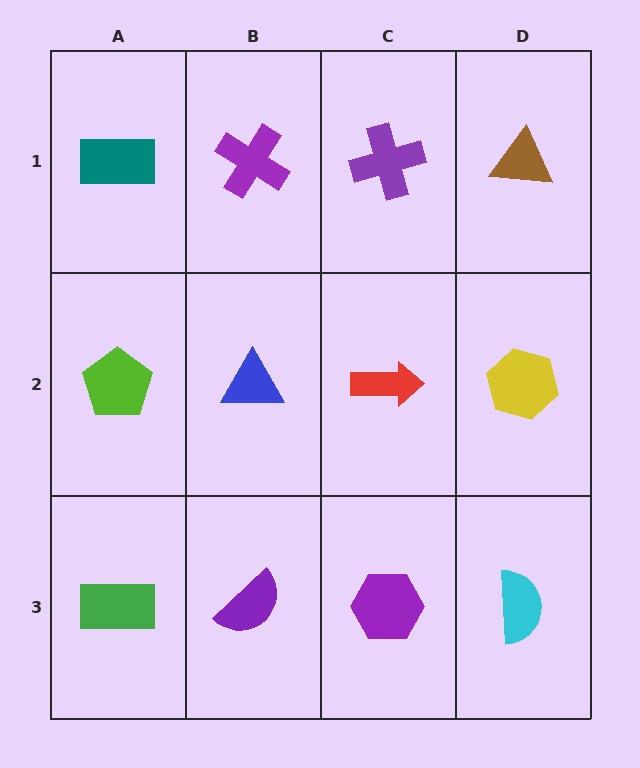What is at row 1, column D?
A brown triangle.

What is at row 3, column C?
A purple hexagon.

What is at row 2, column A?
A lime pentagon.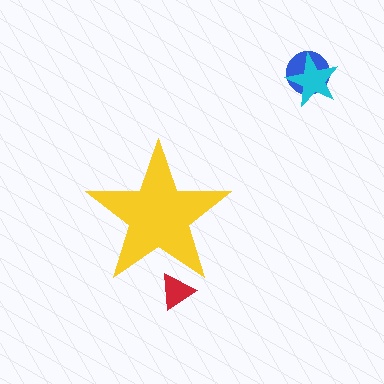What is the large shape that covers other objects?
A yellow star.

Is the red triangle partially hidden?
Yes, the red triangle is partially hidden behind the yellow star.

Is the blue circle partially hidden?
No, the blue circle is fully visible.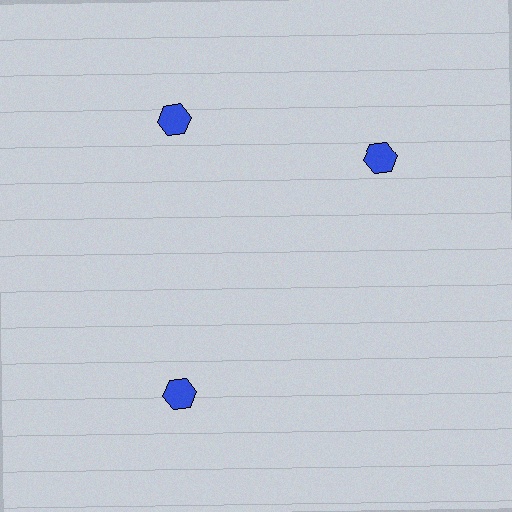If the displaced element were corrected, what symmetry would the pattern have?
It would have 3-fold rotational symmetry — the pattern would map onto itself every 120 degrees.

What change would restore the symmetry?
The symmetry would be restored by rotating it back into even spacing with its neighbors so that all 3 hexagons sit at equal angles and equal distance from the center.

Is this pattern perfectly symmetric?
No. The 3 blue hexagons are arranged in a ring, but one element near the 3 o'clock position is rotated out of alignment along the ring, breaking the 3-fold rotational symmetry.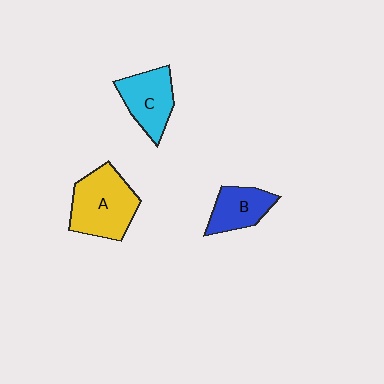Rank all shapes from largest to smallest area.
From largest to smallest: A (yellow), C (cyan), B (blue).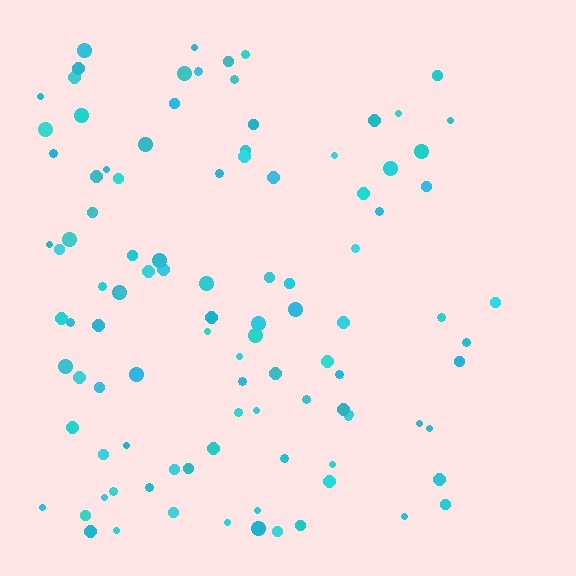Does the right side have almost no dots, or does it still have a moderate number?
Still a moderate number, just noticeably fewer than the left.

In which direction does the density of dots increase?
From right to left, with the left side densest.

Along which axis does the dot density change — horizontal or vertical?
Horizontal.